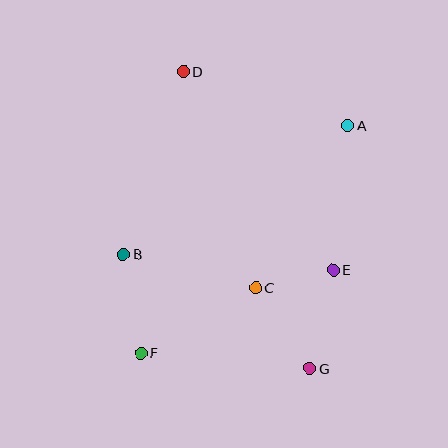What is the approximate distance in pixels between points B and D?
The distance between B and D is approximately 192 pixels.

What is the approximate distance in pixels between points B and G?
The distance between B and G is approximately 219 pixels.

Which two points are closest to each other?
Points C and E are closest to each other.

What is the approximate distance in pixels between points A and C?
The distance between A and C is approximately 187 pixels.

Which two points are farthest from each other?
Points D and G are farthest from each other.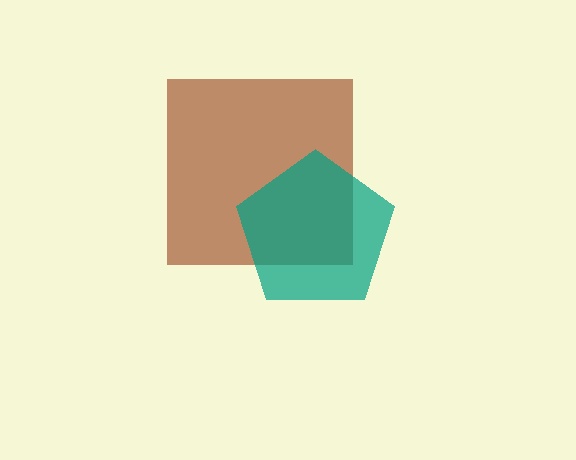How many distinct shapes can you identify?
There are 2 distinct shapes: a brown square, a teal pentagon.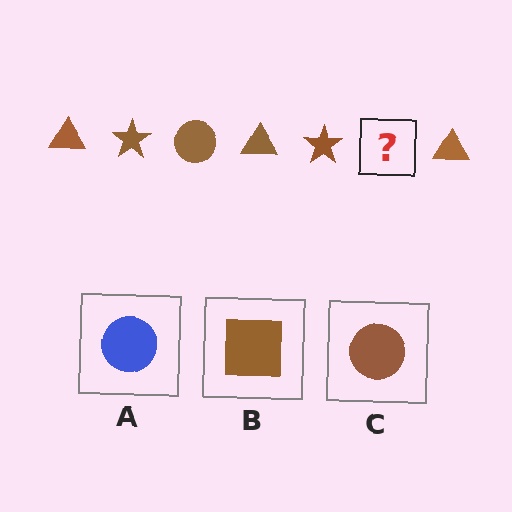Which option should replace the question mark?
Option C.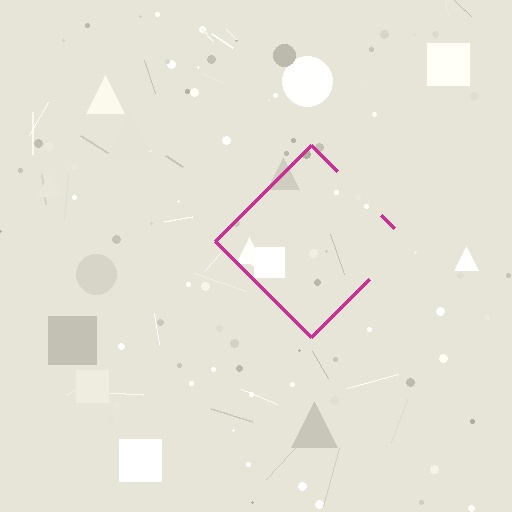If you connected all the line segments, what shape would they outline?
They would outline a diamond.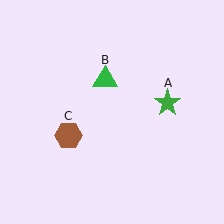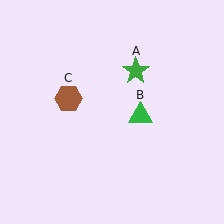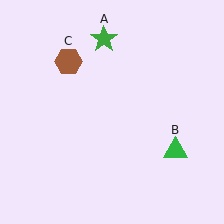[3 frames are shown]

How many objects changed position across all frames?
3 objects changed position: green star (object A), green triangle (object B), brown hexagon (object C).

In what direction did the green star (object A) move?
The green star (object A) moved up and to the left.